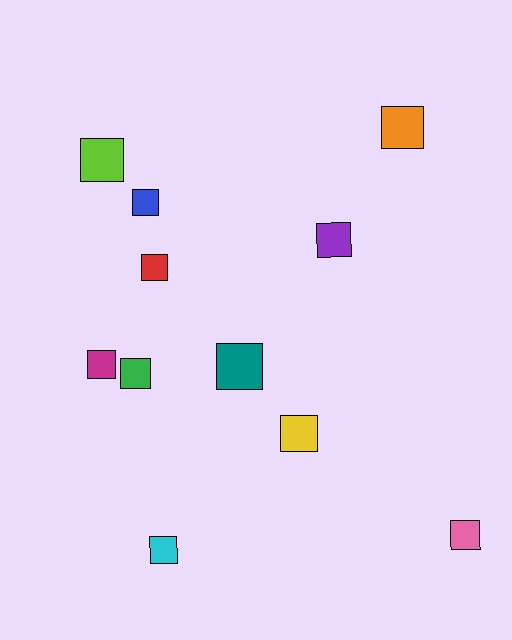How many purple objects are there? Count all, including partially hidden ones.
There is 1 purple object.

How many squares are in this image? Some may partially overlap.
There are 11 squares.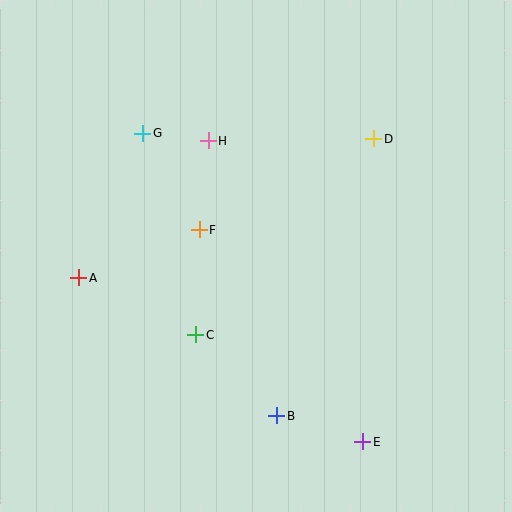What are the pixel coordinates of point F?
Point F is at (199, 230).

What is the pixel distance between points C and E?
The distance between C and E is 198 pixels.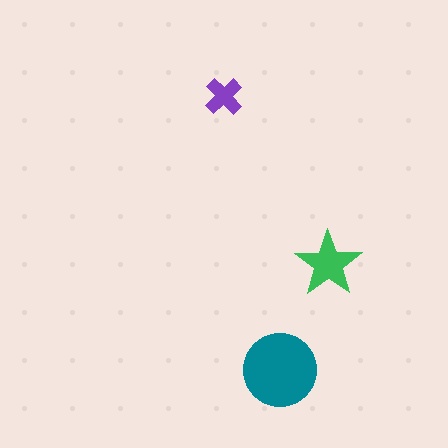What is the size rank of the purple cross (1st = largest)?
3rd.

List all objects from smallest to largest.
The purple cross, the green star, the teal circle.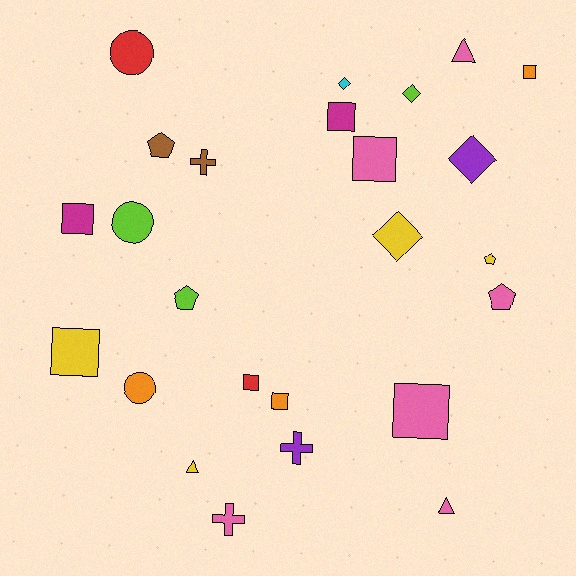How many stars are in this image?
There are no stars.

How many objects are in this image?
There are 25 objects.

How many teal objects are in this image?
There are no teal objects.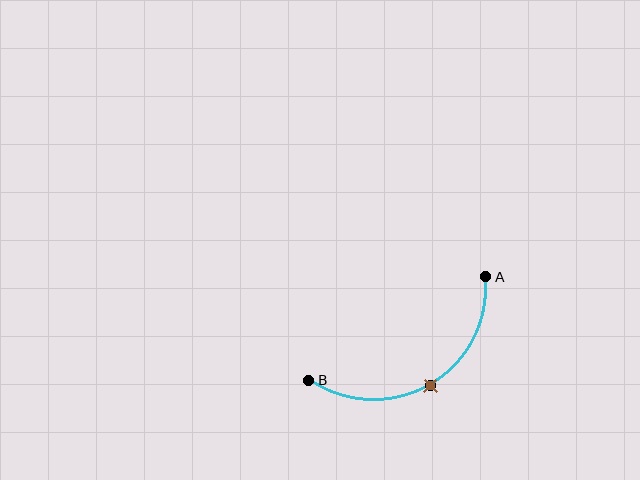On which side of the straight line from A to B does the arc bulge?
The arc bulges below the straight line connecting A and B.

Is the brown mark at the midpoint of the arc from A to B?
Yes. The brown mark lies on the arc at equal arc-length from both A and B — it is the arc midpoint.